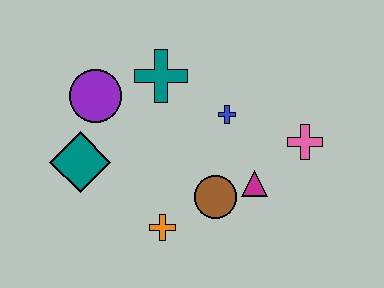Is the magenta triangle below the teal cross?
Yes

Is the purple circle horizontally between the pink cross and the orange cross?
No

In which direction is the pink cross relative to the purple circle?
The pink cross is to the right of the purple circle.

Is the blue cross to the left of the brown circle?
No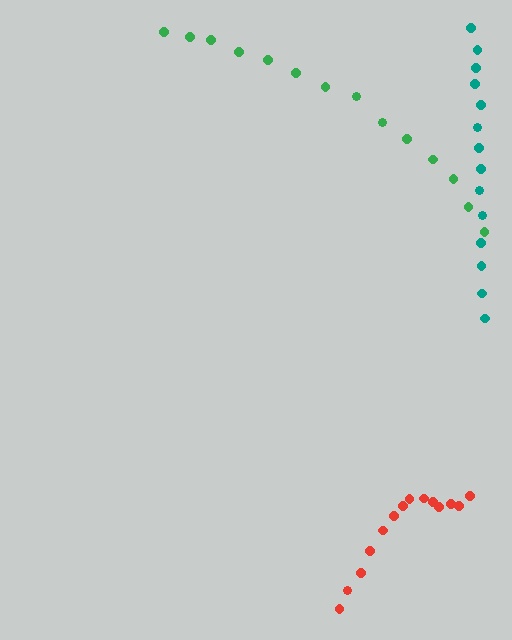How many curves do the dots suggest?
There are 3 distinct paths.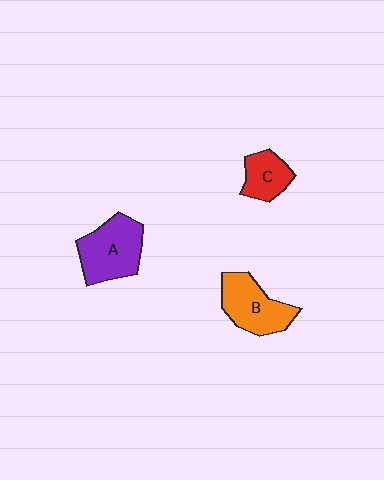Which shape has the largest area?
Shape A (purple).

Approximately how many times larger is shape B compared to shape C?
Approximately 1.6 times.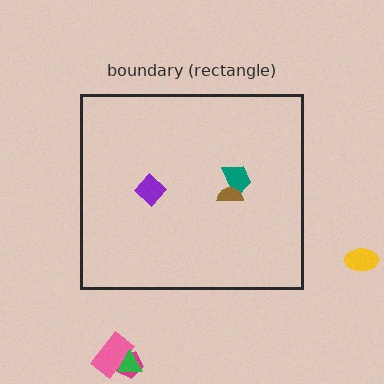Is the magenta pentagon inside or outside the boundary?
Outside.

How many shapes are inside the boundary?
3 inside, 4 outside.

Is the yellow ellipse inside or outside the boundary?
Outside.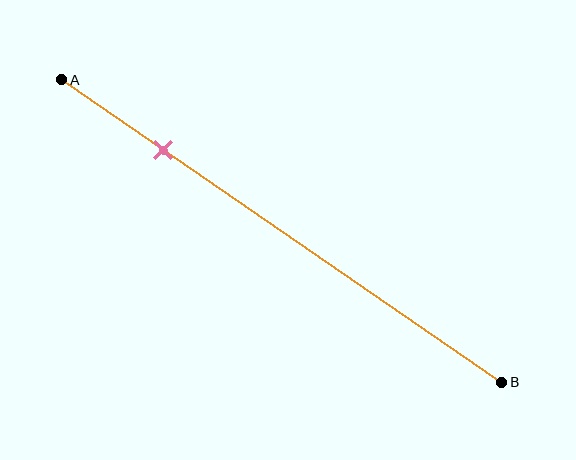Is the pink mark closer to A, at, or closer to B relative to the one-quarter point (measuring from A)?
The pink mark is approximately at the one-quarter point of segment AB.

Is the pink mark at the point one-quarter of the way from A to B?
Yes, the mark is approximately at the one-quarter point.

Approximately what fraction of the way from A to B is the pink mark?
The pink mark is approximately 25% of the way from A to B.